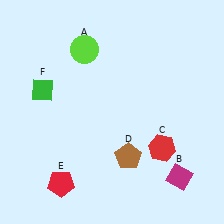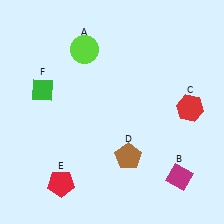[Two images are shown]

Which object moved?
The red hexagon (C) moved up.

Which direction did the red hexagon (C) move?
The red hexagon (C) moved up.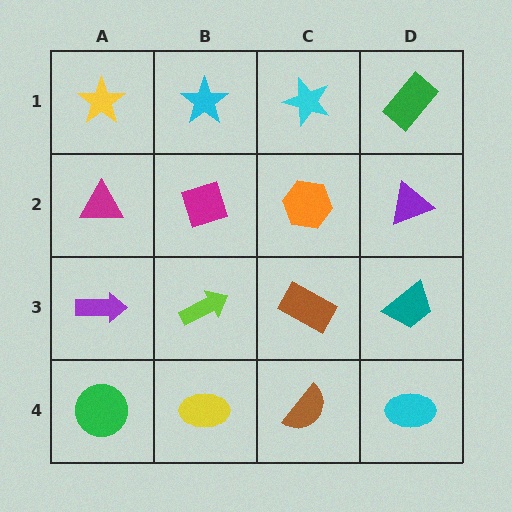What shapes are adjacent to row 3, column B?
A magenta diamond (row 2, column B), a yellow ellipse (row 4, column B), a purple arrow (row 3, column A), a brown rectangle (row 3, column C).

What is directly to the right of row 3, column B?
A brown rectangle.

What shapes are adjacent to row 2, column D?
A green rectangle (row 1, column D), a teal trapezoid (row 3, column D), an orange hexagon (row 2, column C).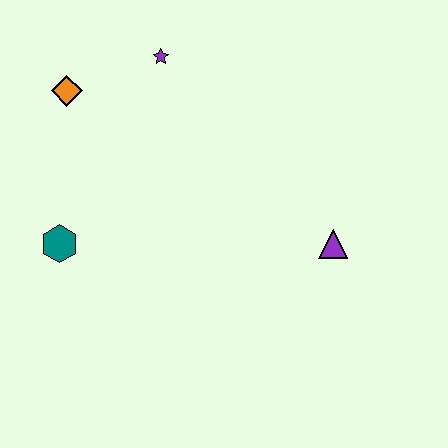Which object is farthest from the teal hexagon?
The purple triangle is farthest from the teal hexagon.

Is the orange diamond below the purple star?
Yes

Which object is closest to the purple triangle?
The purple star is closest to the purple triangle.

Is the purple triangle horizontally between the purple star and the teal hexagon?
No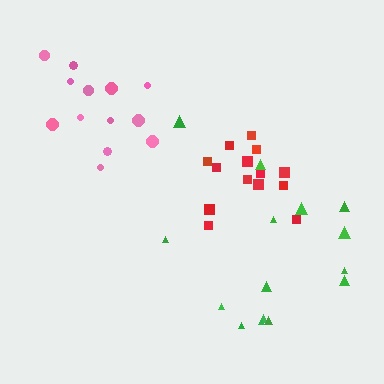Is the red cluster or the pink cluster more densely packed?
Red.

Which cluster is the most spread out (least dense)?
Green.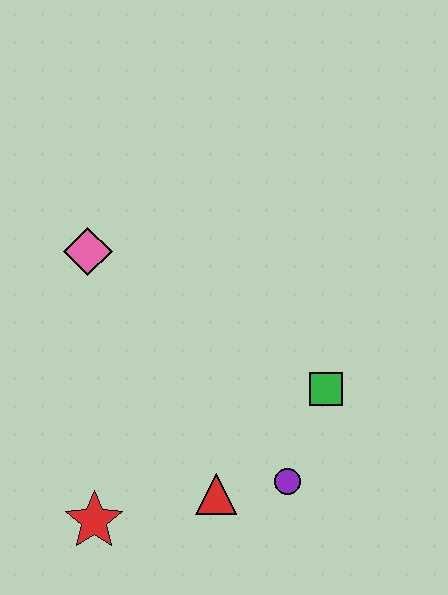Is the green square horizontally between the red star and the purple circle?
No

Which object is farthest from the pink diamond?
The purple circle is farthest from the pink diamond.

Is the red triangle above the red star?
Yes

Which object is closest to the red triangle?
The purple circle is closest to the red triangle.